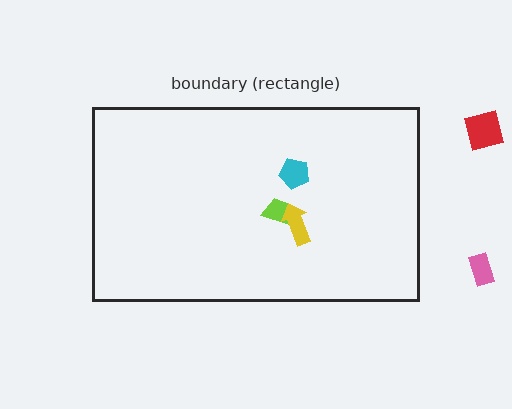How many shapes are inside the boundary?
3 inside, 2 outside.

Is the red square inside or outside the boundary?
Outside.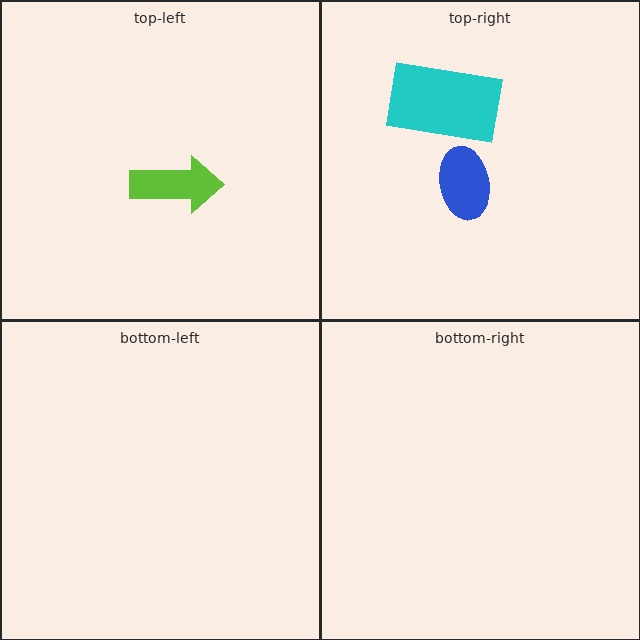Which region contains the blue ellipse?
The top-right region.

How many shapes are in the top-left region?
1.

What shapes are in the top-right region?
The blue ellipse, the cyan rectangle.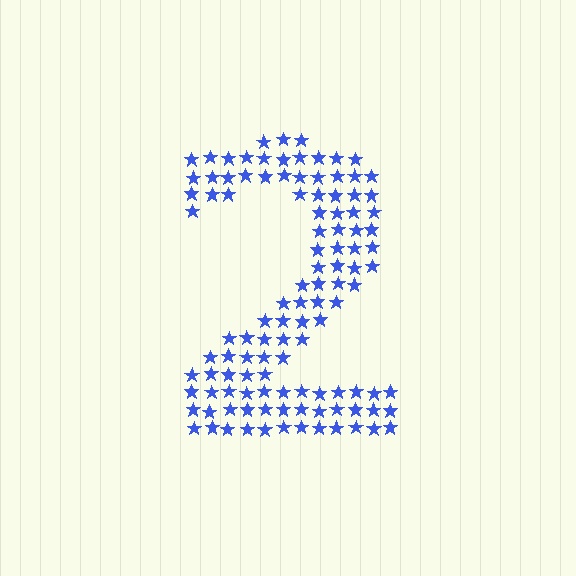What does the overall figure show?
The overall figure shows the digit 2.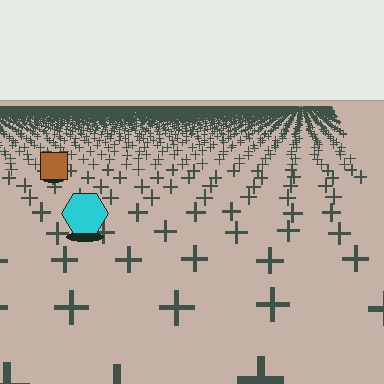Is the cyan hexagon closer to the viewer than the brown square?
Yes. The cyan hexagon is closer — you can tell from the texture gradient: the ground texture is coarser near it.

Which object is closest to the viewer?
The cyan hexagon is closest. The texture marks near it are larger and more spread out.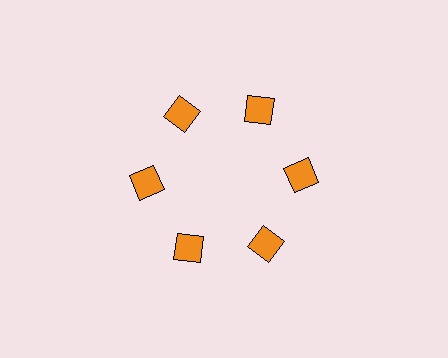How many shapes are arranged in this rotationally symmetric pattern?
There are 6 shapes, arranged in 6 groups of 1.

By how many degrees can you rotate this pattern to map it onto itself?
The pattern maps onto itself every 60 degrees of rotation.